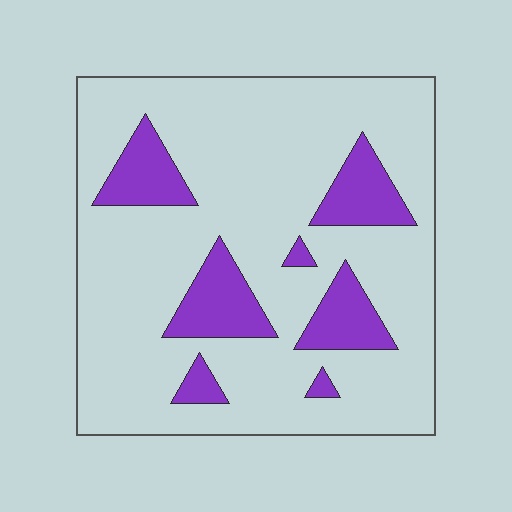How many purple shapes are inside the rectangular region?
7.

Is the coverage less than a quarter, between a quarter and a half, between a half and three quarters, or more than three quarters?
Less than a quarter.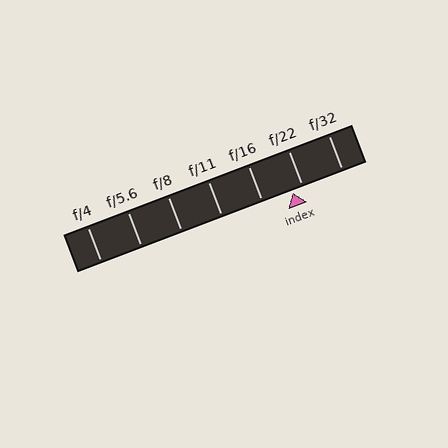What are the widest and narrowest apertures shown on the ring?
The widest aperture shown is f/4 and the narrowest is f/32.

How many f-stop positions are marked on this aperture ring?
There are 7 f-stop positions marked.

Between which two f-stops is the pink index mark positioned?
The index mark is between f/16 and f/22.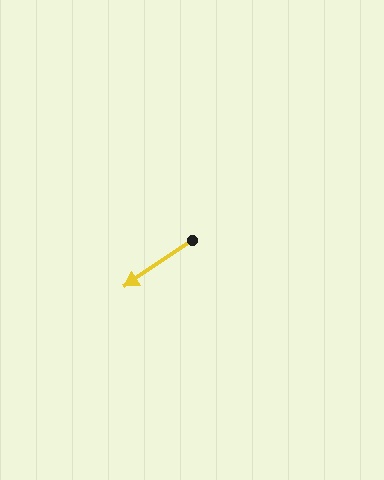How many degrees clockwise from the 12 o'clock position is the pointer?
Approximately 236 degrees.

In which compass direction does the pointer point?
Southwest.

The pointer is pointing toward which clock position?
Roughly 8 o'clock.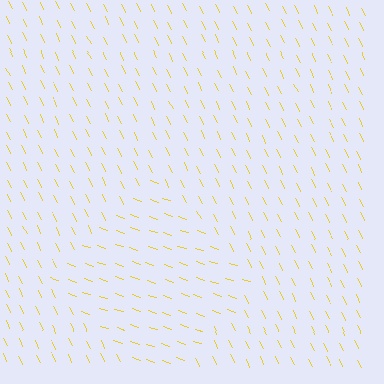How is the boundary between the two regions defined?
The boundary is defined purely by a change in line orientation (approximately 45 degrees difference). All lines are the same color and thickness.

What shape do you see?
I see a diamond.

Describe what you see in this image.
The image is filled with small yellow line segments. A diamond region in the image has lines oriented differently from the surrounding lines, creating a visible texture boundary.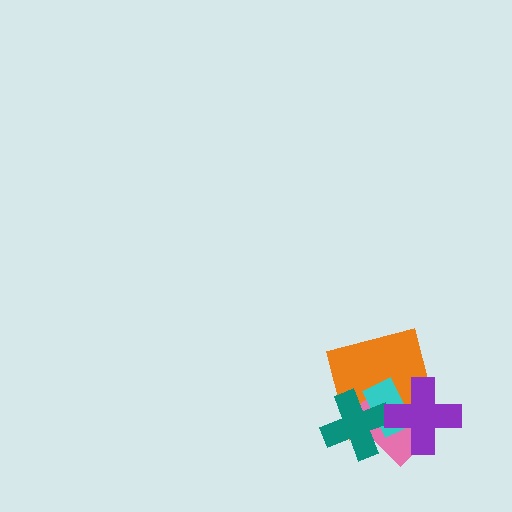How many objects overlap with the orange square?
4 objects overlap with the orange square.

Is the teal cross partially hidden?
No, no other shape covers it.